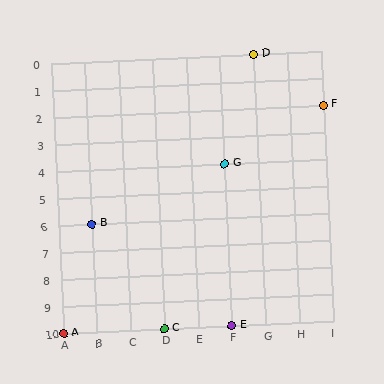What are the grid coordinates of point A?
Point A is at grid coordinates (A, 10).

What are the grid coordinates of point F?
Point F is at grid coordinates (I, 2).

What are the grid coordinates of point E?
Point E is at grid coordinates (F, 10).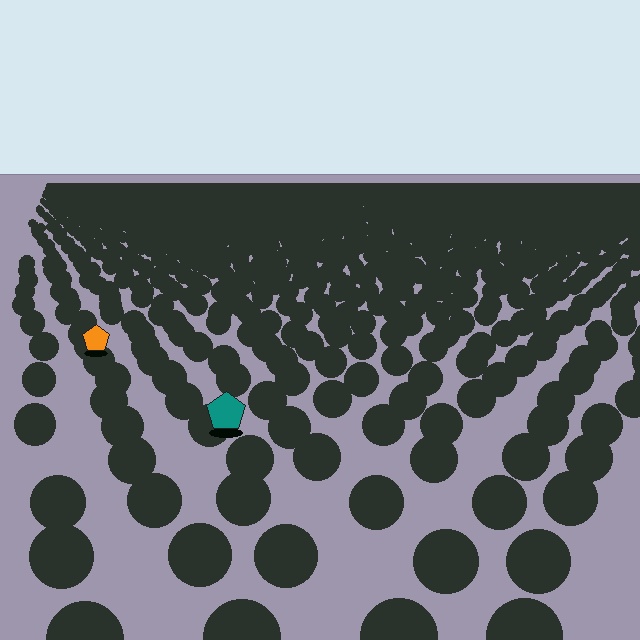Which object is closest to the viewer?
The teal pentagon is closest. The texture marks near it are larger and more spread out.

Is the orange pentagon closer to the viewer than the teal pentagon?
No. The teal pentagon is closer — you can tell from the texture gradient: the ground texture is coarser near it.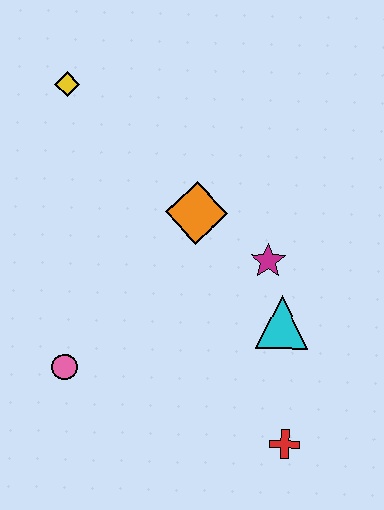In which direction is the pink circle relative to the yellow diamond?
The pink circle is below the yellow diamond.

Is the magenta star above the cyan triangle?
Yes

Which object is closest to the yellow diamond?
The orange diamond is closest to the yellow diamond.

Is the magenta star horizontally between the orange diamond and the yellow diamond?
No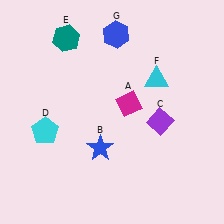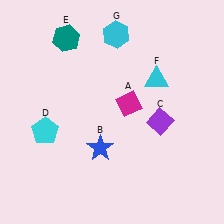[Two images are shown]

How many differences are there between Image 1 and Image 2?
There is 1 difference between the two images.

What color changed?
The hexagon (G) changed from blue in Image 1 to cyan in Image 2.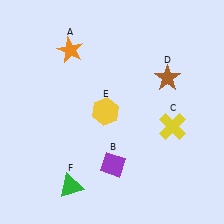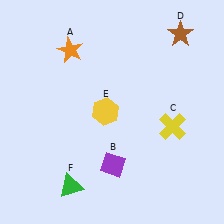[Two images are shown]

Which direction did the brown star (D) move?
The brown star (D) moved up.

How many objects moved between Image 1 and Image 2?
1 object moved between the two images.